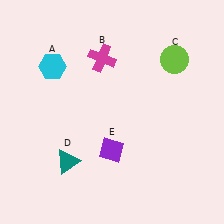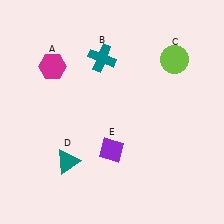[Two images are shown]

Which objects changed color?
A changed from cyan to magenta. B changed from magenta to teal.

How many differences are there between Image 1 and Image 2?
There are 2 differences between the two images.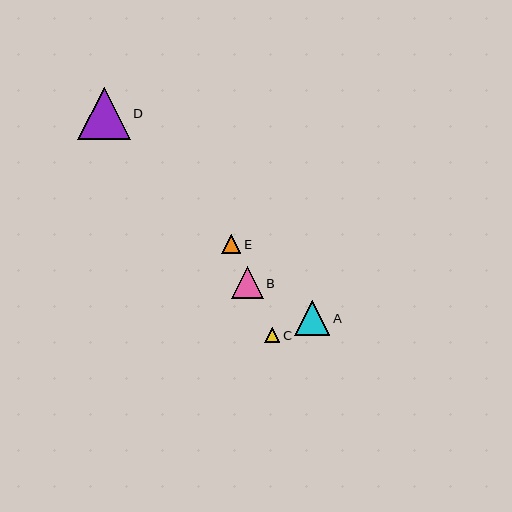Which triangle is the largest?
Triangle D is the largest with a size of approximately 53 pixels.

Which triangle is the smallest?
Triangle C is the smallest with a size of approximately 15 pixels.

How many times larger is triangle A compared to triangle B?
Triangle A is approximately 1.1 times the size of triangle B.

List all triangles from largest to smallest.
From largest to smallest: D, A, B, E, C.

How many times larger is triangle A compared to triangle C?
Triangle A is approximately 2.3 times the size of triangle C.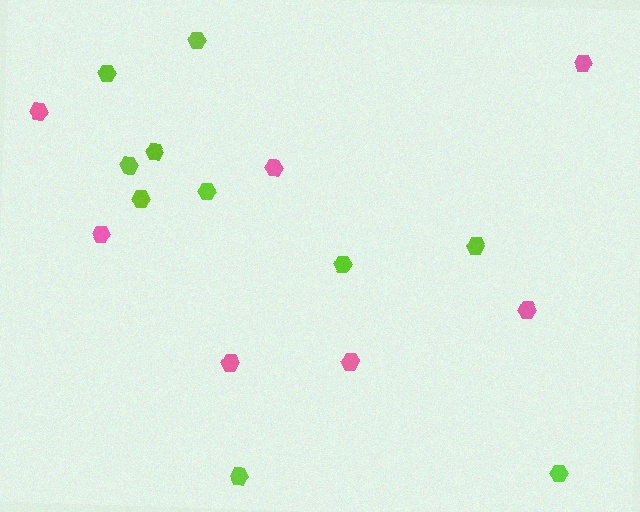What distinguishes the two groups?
There are 2 groups: one group of pink hexagons (7) and one group of lime hexagons (10).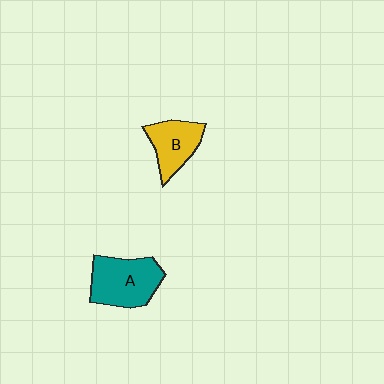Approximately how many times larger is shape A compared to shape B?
Approximately 1.4 times.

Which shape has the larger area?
Shape A (teal).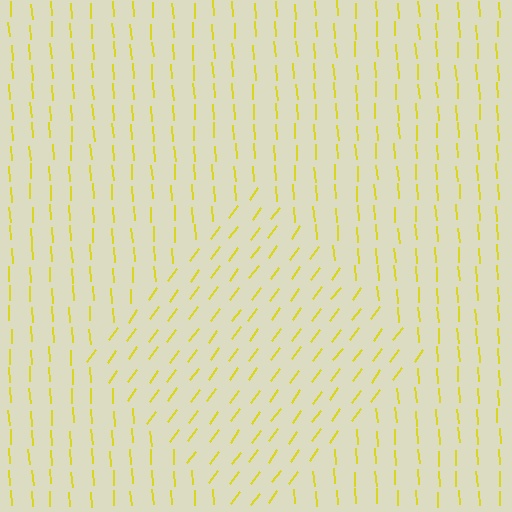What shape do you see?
I see a diamond.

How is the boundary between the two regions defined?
The boundary is defined purely by a change in line orientation (approximately 39 degrees difference). All lines are the same color and thickness.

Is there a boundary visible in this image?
Yes, there is a texture boundary formed by a change in line orientation.